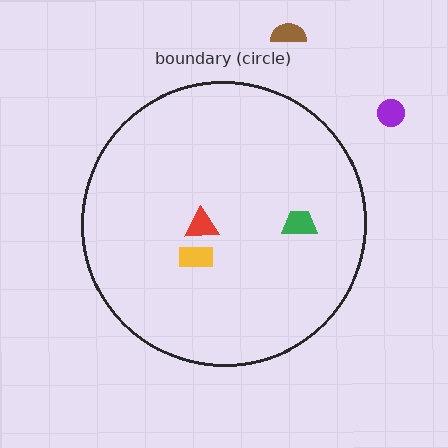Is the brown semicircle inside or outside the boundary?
Outside.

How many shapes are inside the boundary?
3 inside, 2 outside.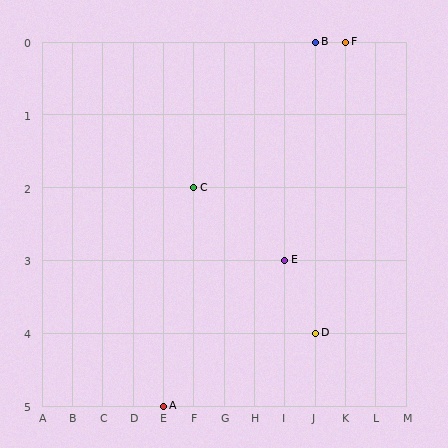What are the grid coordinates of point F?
Point F is at grid coordinates (K, 0).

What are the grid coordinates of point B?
Point B is at grid coordinates (J, 0).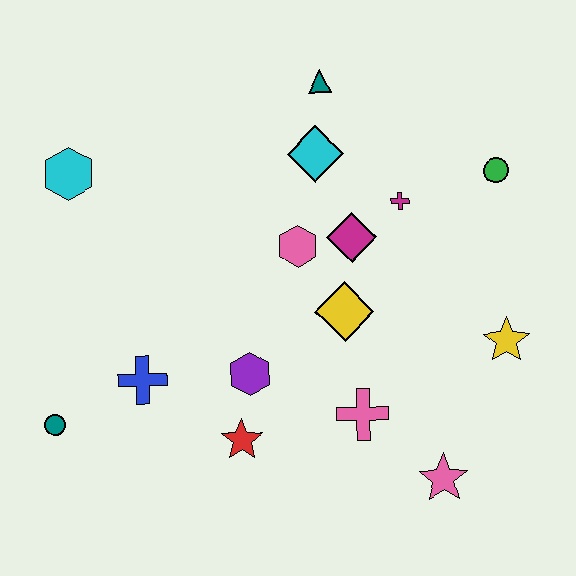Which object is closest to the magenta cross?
The magenta diamond is closest to the magenta cross.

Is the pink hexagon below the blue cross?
No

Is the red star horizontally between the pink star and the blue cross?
Yes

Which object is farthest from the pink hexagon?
The teal circle is farthest from the pink hexagon.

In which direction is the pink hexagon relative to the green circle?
The pink hexagon is to the left of the green circle.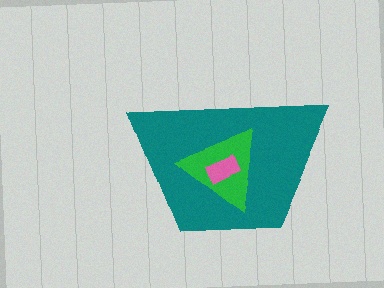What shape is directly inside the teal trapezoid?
The green triangle.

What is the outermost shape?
The teal trapezoid.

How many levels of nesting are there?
3.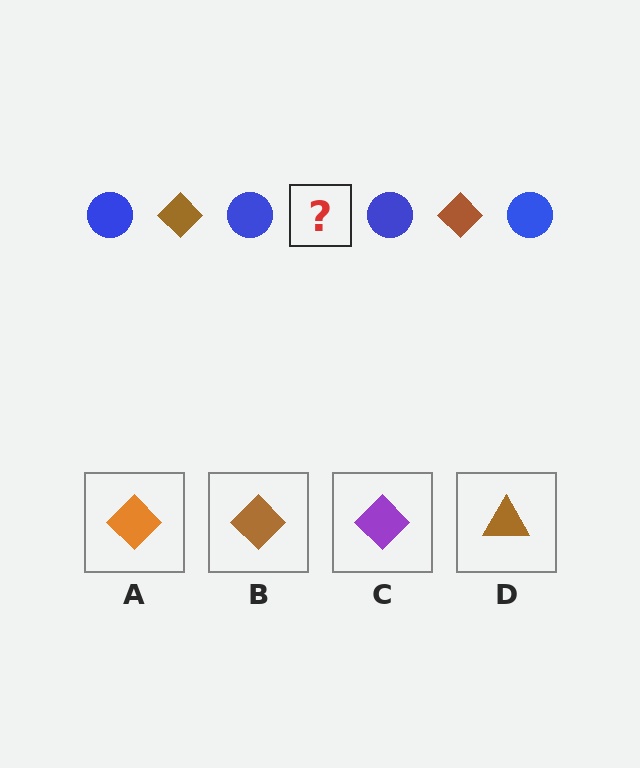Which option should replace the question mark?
Option B.